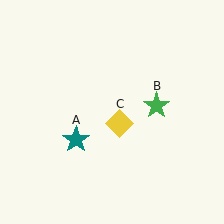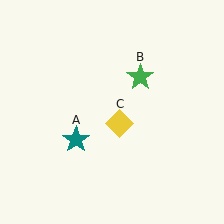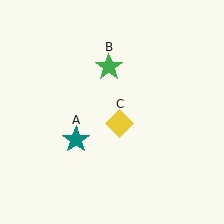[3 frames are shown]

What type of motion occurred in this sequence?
The green star (object B) rotated counterclockwise around the center of the scene.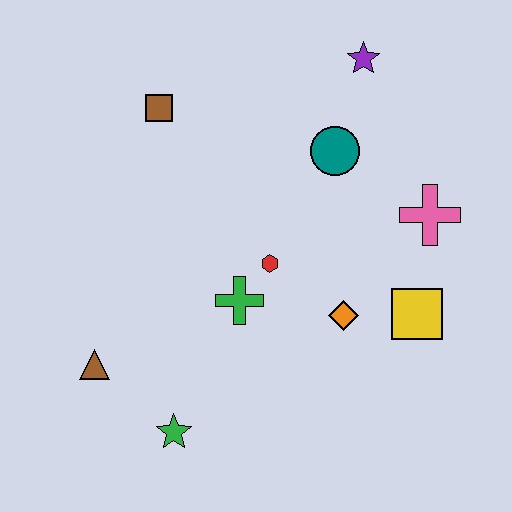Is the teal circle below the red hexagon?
No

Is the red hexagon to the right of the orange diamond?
No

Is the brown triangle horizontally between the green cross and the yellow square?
No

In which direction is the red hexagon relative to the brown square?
The red hexagon is below the brown square.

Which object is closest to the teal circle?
The purple star is closest to the teal circle.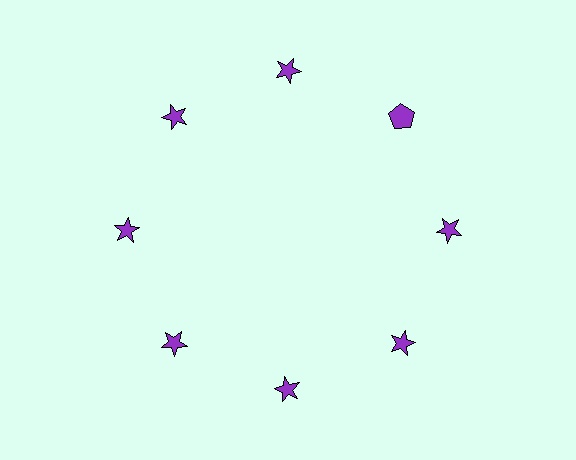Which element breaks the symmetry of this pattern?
The purple pentagon at roughly the 2 o'clock position breaks the symmetry. All other shapes are purple stars.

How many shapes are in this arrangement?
There are 8 shapes arranged in a ring pattern.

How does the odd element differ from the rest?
It has a different shape: pentagon instead of star.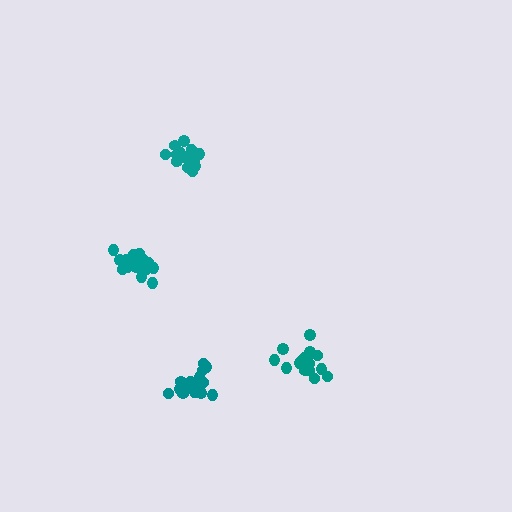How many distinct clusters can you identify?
There are 4 distinct clusters.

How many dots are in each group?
Group 1: 18 dots, Group 2: 16 dots, Group 3: 18 dots, Group 4: 20 dots (72 total).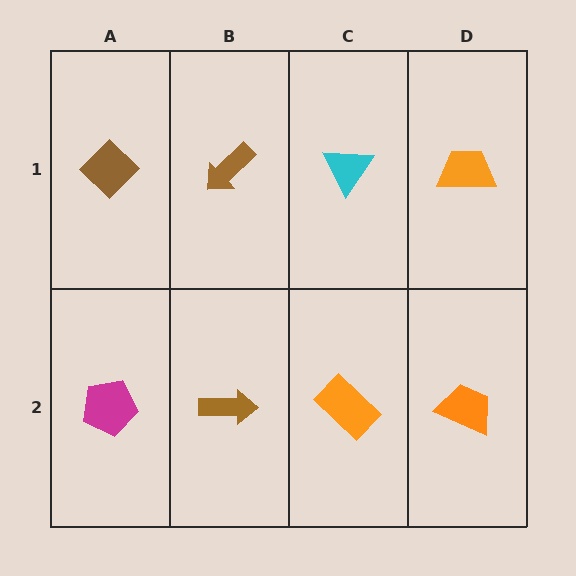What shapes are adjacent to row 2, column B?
A brown arrow (row 1, column B), a magenta pentagon (row 2, column A), an orange rectangle (row 2, column C).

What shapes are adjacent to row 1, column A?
A magenta pentagon (row 2, column A), a brown arrow (row 1, column B).